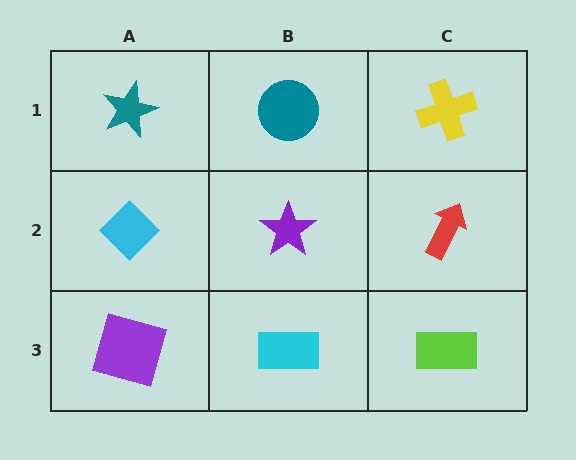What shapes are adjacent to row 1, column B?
A purple star (row 2, column B), a teal star (row 1, column A), a yellow cross (row 1, column C).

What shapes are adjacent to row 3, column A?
A cyan diamond (row 2, column A), a cyan rectangle (row 3, column B).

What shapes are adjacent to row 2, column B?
A teal circle (row 1, column B), a cyan rectangle (row 3, column B), a cyan diamond (row 2, column A), a red arrow (row 2, column C).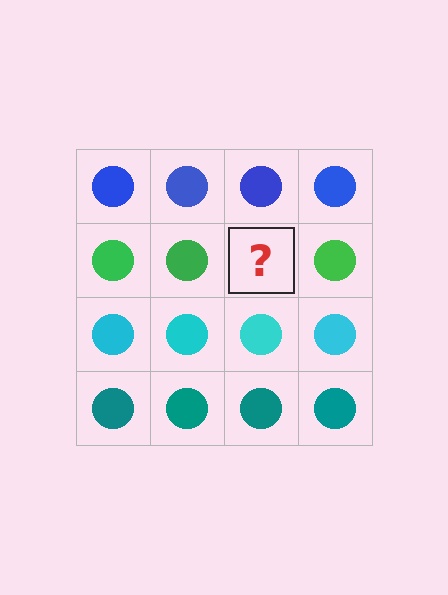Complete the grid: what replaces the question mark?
The question mark should be replaced with a green circle.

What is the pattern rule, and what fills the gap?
The rule is that each row has a consistent color. The gap should be filled with a green circle.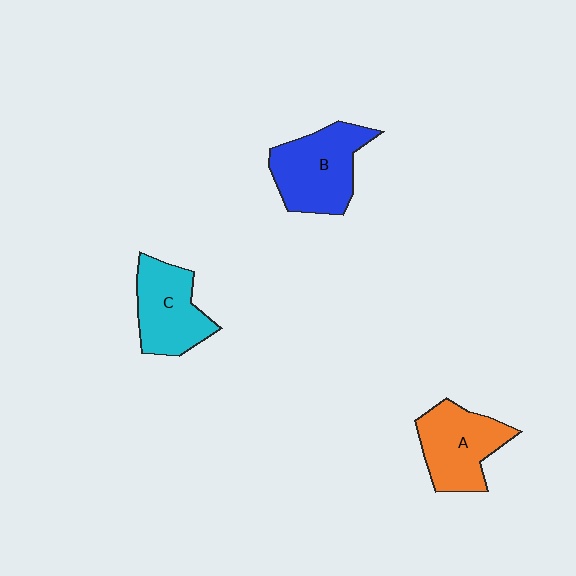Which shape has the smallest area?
Shape C (cyan).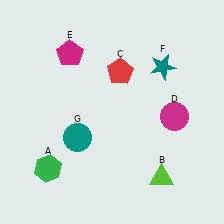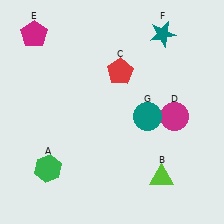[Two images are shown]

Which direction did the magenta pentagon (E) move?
The magenta pentagon (E) moved left.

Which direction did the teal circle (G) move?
The teal circle (G) moved right.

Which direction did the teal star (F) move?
The teal star (F) moved up.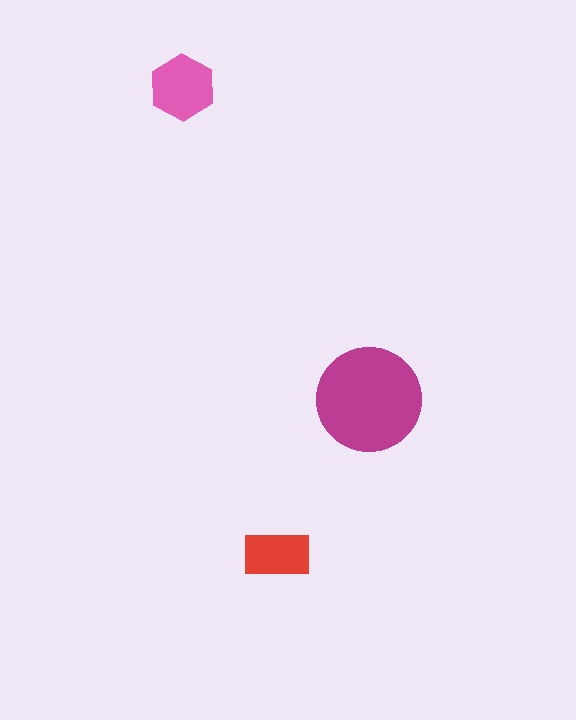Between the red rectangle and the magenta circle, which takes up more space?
The magenta circle.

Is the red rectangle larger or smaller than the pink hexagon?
Smaller.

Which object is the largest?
The magenta circle.